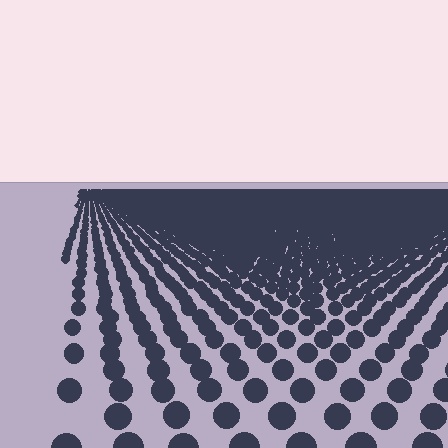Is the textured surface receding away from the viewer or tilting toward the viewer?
The surface is receding away from the viewer. Texture elements get smaller and denser toward the top.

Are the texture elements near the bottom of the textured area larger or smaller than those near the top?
Larger. Near the bottom, elements are closer to the viewer and appear at a bigger on-screen size.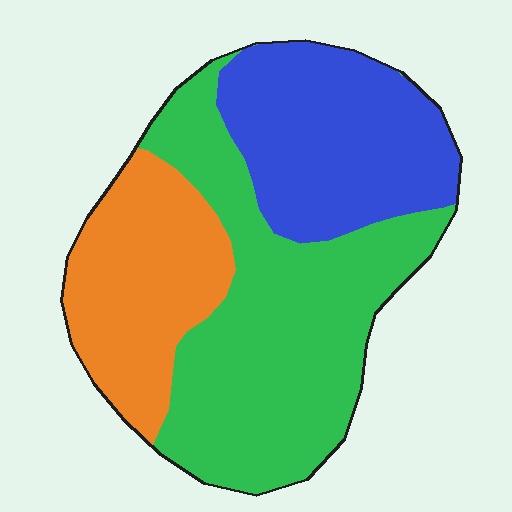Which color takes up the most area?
Green, at roughly 45%.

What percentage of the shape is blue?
Blue takes up between a sixth and a third of the shape.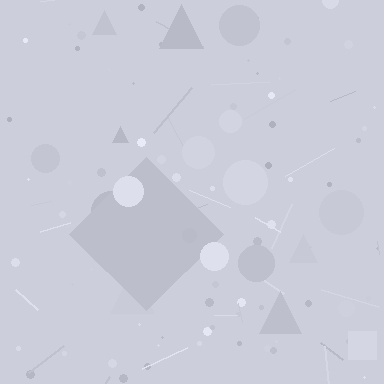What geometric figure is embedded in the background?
A diamond is embedded in the background.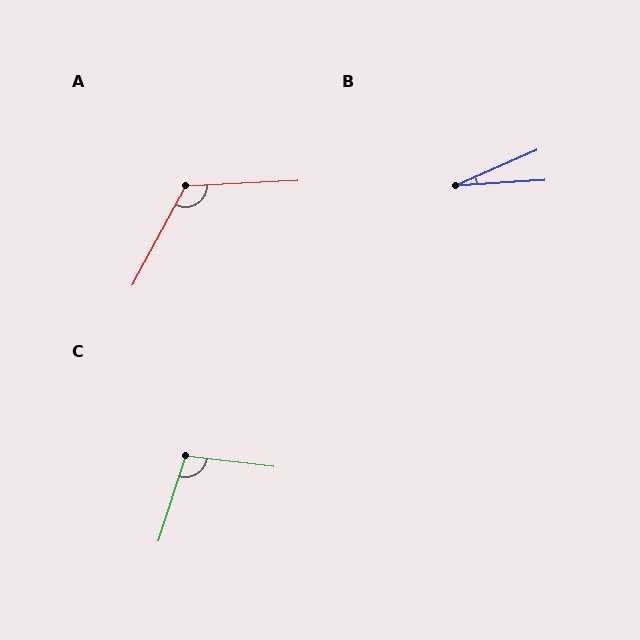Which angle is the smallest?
B, at approximately 20 degrees.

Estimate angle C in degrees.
Approximately 101 degrees.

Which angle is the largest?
A, at approximately 121 degrees.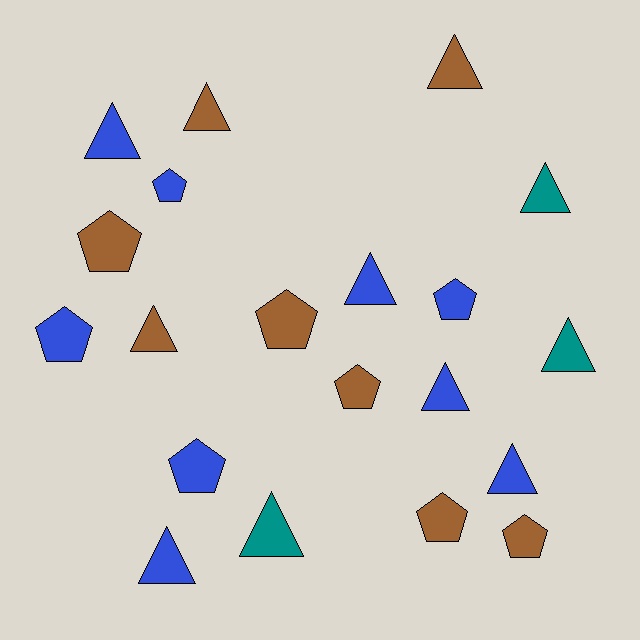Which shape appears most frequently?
Triangle, with 11 objects.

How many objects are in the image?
There are 20 objects.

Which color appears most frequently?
Blue, with 9 objects.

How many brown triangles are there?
There are 3 brown triangles.